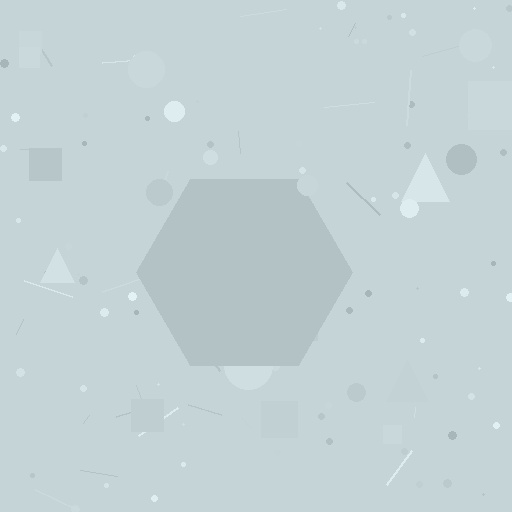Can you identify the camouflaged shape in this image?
The camouflaged shape is a hexagon.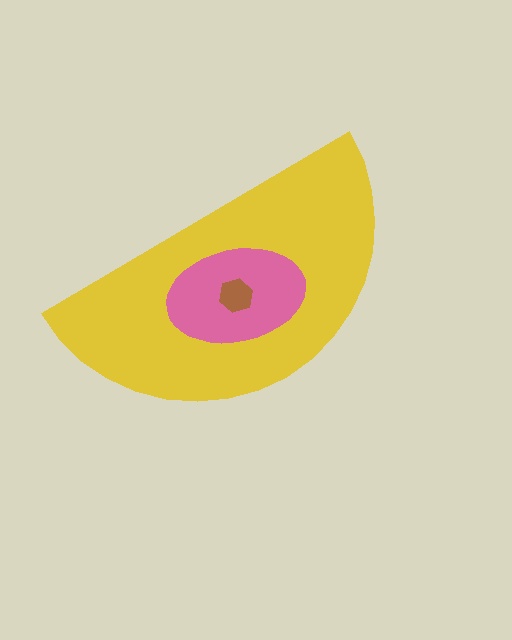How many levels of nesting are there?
3.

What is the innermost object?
The brown hexagon.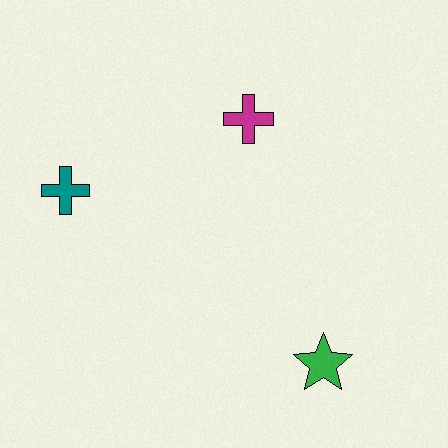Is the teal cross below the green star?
No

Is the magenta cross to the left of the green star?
Yes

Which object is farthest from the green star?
The teal cross is farthest from the green star.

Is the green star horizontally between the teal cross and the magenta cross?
No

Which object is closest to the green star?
The magenta cross is closest to the green star.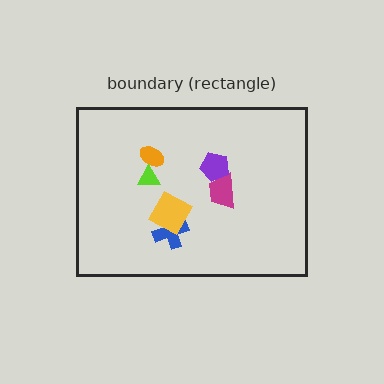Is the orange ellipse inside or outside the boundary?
Inside.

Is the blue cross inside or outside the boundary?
Inside.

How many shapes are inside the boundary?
6 inside, 0 outside.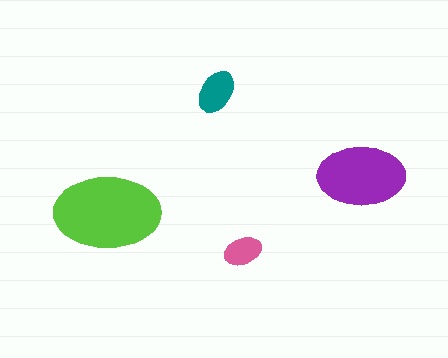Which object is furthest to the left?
The lime ellipse is leftmost.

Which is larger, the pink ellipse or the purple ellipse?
The purple one.